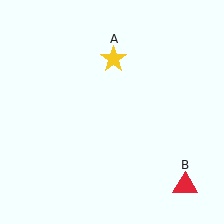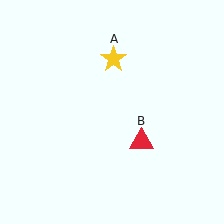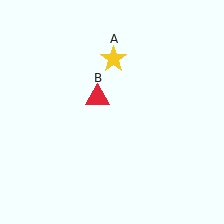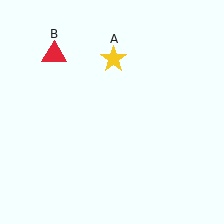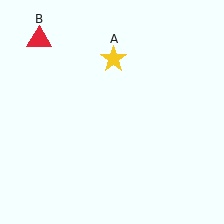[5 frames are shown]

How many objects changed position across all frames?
1 object changed position: red triangle (object B).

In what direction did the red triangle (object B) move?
The red triangle (object B) moved up and to the left.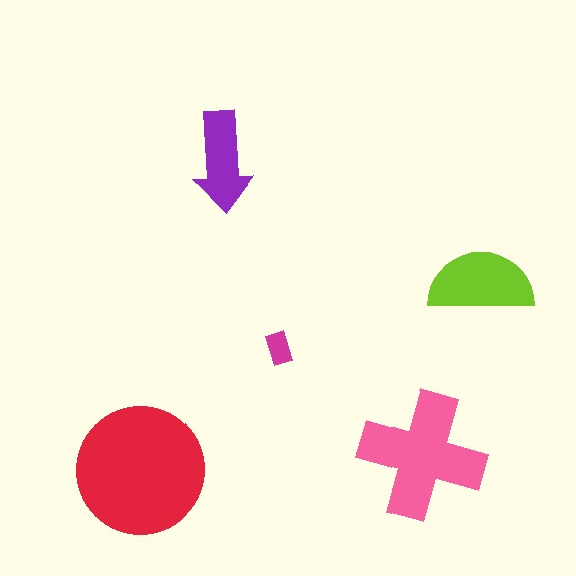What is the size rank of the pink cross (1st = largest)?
2nd.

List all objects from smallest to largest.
The magenta rectangle, the purple arrow, the lime semicircle, the pink cross, the red circle.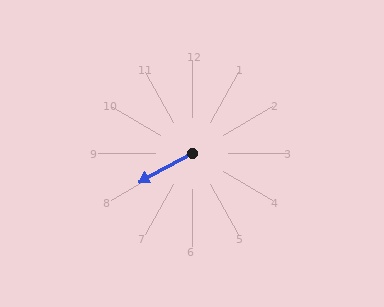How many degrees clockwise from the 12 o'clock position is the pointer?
Approximately 242 degrees.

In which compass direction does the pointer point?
Southwest.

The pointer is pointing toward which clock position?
Roughly 8 o'clock.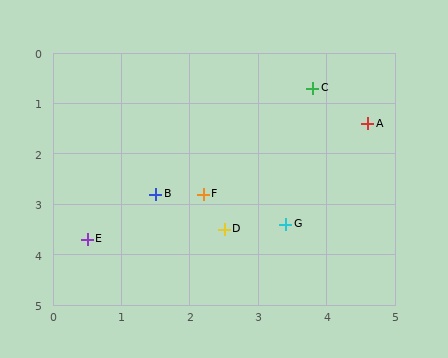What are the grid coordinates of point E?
Point E is at approximately (0.5, 3.7).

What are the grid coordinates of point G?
Point G is at approximately (3.4, 3.4).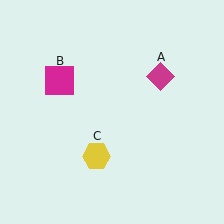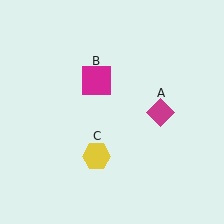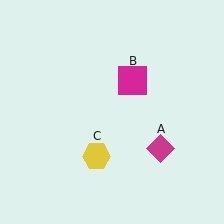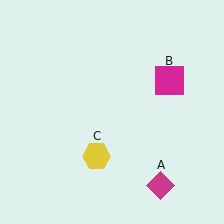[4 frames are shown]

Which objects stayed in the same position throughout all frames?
Yellow hexagon (object C) remained stationary.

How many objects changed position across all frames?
2 objects changed position: magenta diamond (object A), magenta square (object B).